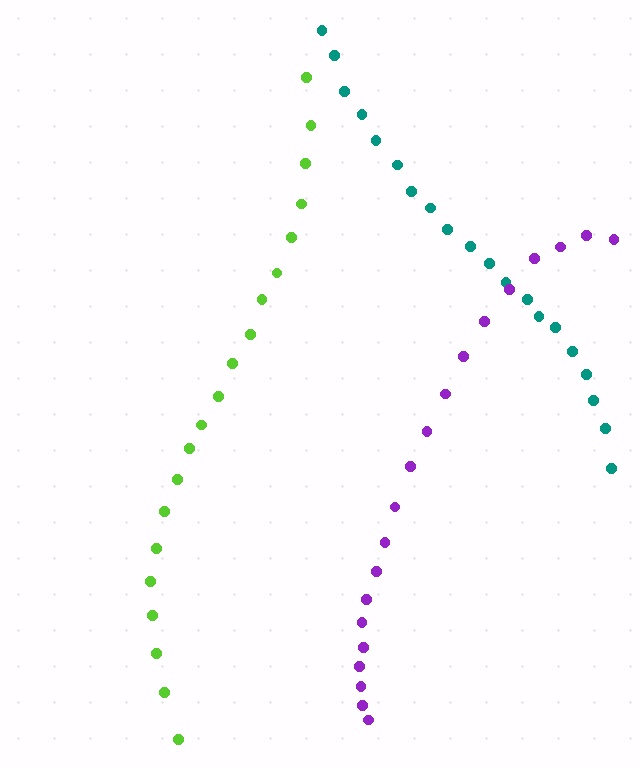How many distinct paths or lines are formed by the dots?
There are 3 distinct paths.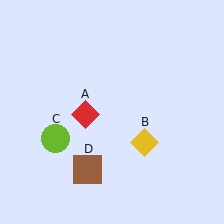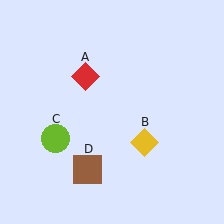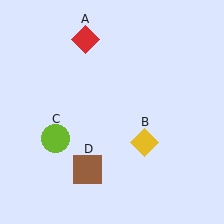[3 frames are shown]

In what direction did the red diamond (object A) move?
The red diamond (object A) moved up.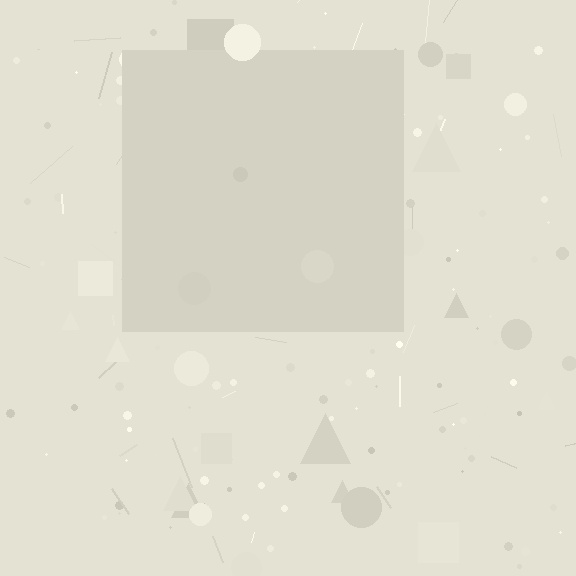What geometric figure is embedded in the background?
A square is embedded in the background.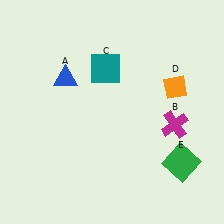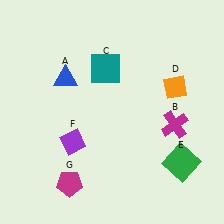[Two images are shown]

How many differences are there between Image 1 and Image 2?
There are 2 differences between the two images.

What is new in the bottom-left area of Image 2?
A purple diamond (F) was added in the bottom-left area of Image 2.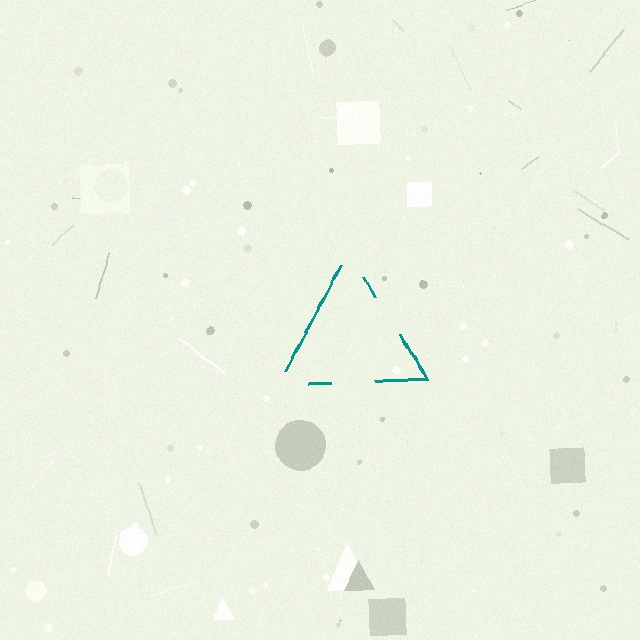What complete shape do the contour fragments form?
The contour fragments form a triangle.